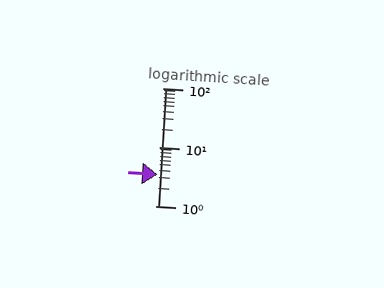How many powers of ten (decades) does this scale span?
The scale spans 2 decades, from 1 to 100.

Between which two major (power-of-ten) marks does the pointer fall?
The pointer is between 1 and 10.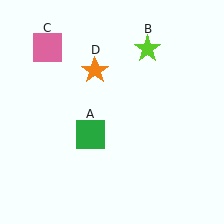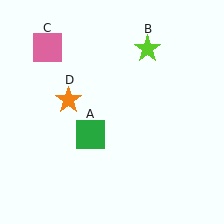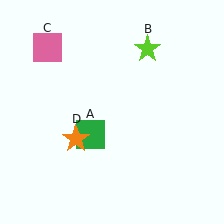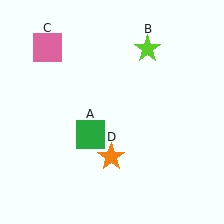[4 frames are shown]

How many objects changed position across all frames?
1 object changed position: orange star (object D).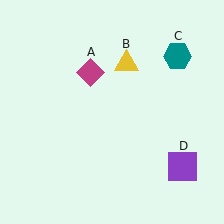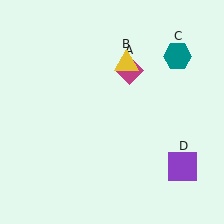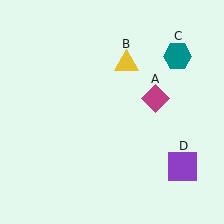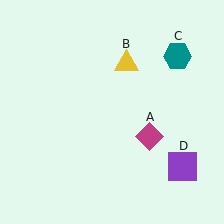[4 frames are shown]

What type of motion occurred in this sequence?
The magenta diamond (object A) rotated clockwise around the center of the scene.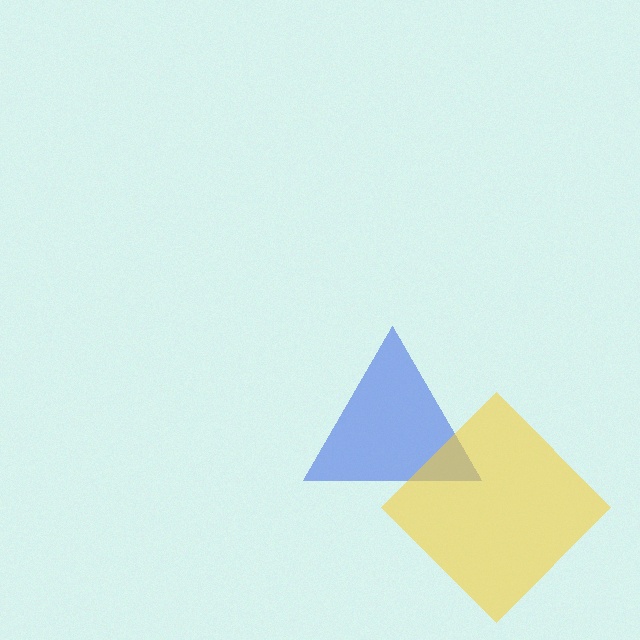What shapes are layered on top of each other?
The layered shapes are: a blue triangle, a yellow diamond.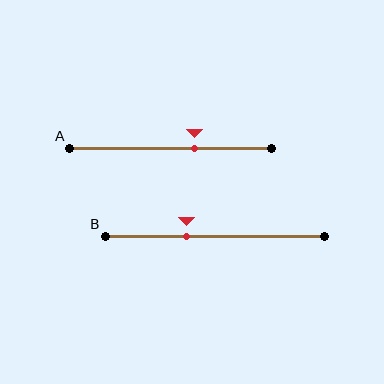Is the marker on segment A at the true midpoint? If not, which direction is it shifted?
No, the marker on segment A is shifted to the right by about 12% of the segment length.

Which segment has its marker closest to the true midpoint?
Segment A has its marker closest to the true midpoint.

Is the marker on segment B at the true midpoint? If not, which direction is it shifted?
No, the marker on segment B is shifted to the left by about 13% of the segment length.